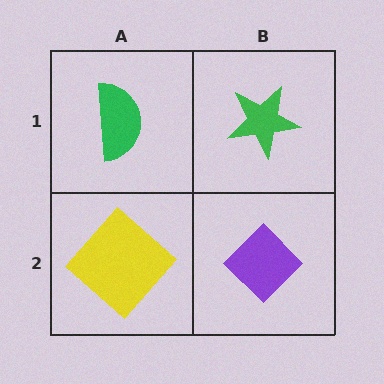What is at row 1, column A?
A green semicircle.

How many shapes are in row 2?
2 shapes.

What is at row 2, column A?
A yellow diamond.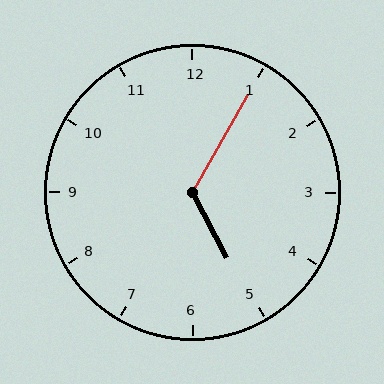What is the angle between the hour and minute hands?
Approximately 122 degrees.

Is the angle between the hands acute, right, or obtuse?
It is obtuse.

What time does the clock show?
5:05.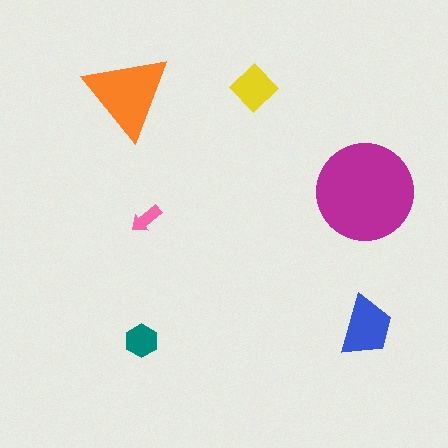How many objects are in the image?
There are 6 objects in the image.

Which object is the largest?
The magenta circle.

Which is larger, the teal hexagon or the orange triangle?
The orange triangle.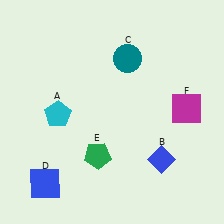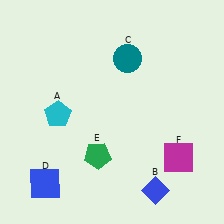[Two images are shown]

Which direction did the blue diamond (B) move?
The blue diamond (B) moved down.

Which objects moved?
The objects that moved are: the blue diamond (B), the magenta square (F).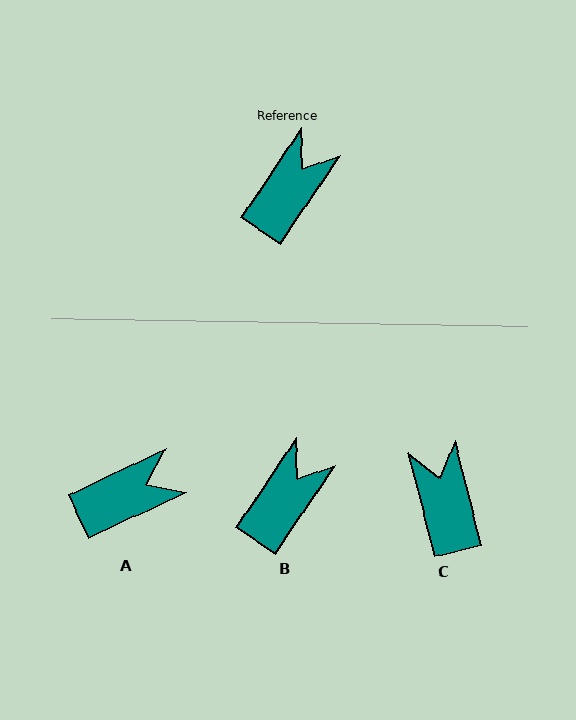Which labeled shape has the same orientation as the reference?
B.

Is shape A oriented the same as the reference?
No, it is off by about 31 degrees.